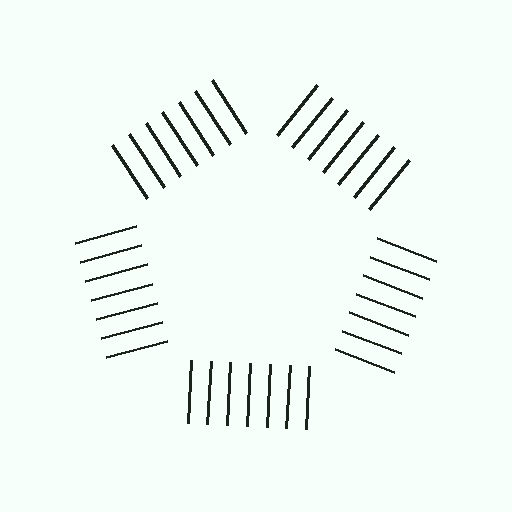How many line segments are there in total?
35 — 7 along each of the 5 edges.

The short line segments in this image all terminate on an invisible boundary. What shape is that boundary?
An illusory pentagon — the line segments terminate on its edges but no continuous stroke is drawn.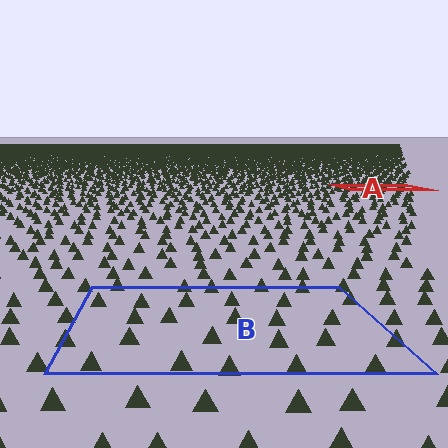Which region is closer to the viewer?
Region B is closer. The texture elements there are larger and more spread out.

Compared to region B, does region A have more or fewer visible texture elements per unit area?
Region A has more texture elements per unit area — they are packed more densely because it is farther away.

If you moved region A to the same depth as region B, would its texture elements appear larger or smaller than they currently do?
They would appear larger. At a closer depth, the same texture elements are projected at a bigger on-screen size.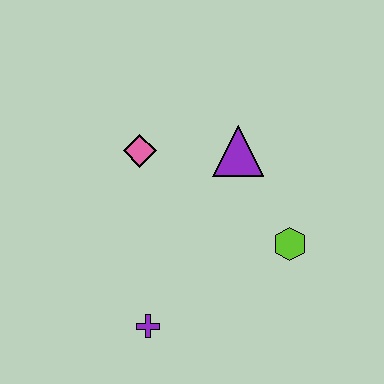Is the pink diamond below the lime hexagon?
No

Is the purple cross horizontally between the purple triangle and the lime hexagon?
No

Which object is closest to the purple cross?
The lime hexagon is closest to the purple cross.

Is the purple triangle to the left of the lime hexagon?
Yes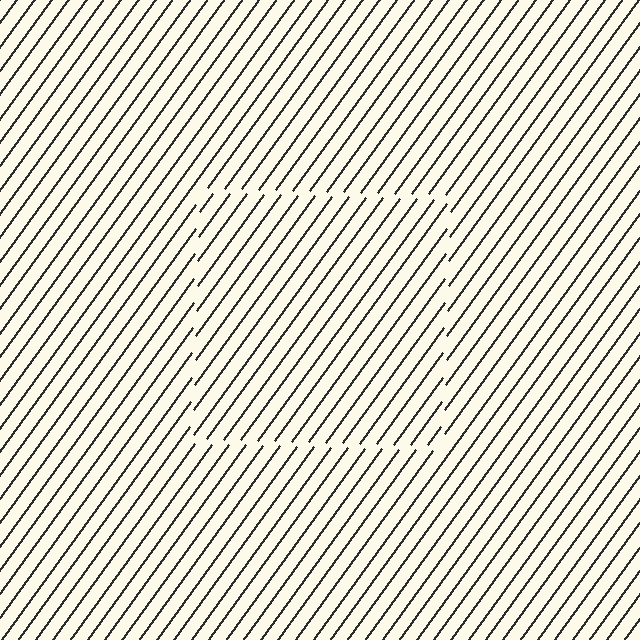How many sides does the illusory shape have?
4 sides — the line-ends trace a square.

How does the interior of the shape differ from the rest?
The interior of the shape contains the same grating, shifted by half a period — the contour is defined by the phase discontinuity where line-ends from the inner and outer gratings abut.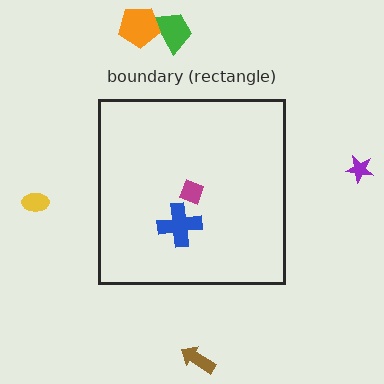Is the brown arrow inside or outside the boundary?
Outside.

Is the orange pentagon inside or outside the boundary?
Outside.